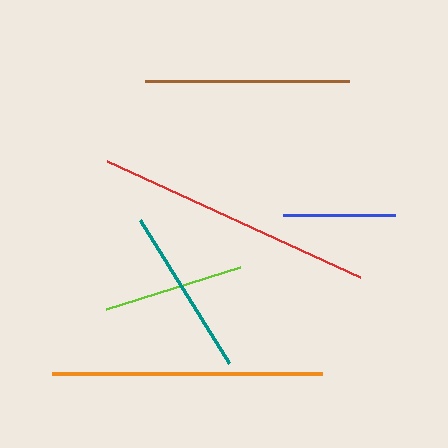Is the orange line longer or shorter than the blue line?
The orange line is longer than the blue line.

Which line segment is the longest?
The red line is the longest at approximately 278 pixels.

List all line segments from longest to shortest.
From longest to shortest: red, orange, brown, teal, lime, blue.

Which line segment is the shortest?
The blue line is the shortest at approximately 113 pixels.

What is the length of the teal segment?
The teal segment is approximately 168 pixels long.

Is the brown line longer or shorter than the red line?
The red line is longer than the brown line.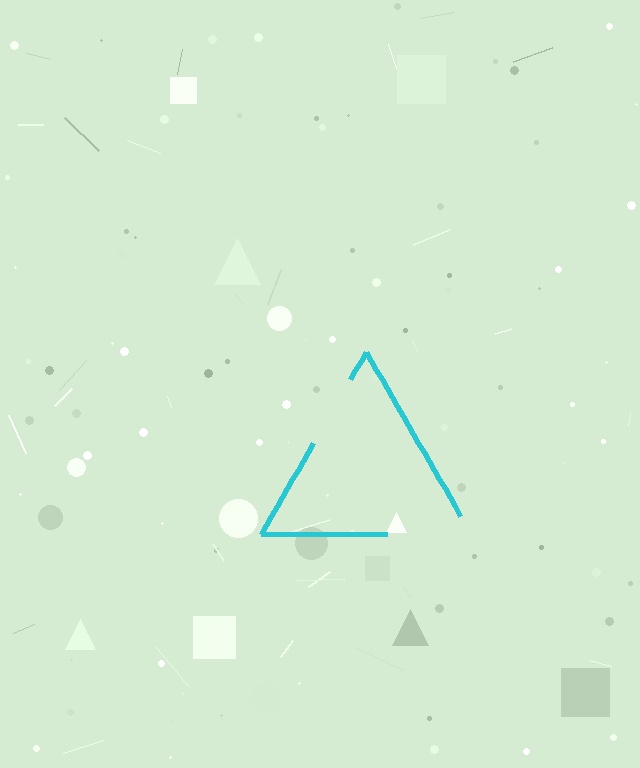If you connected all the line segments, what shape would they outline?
They would outline a triangle.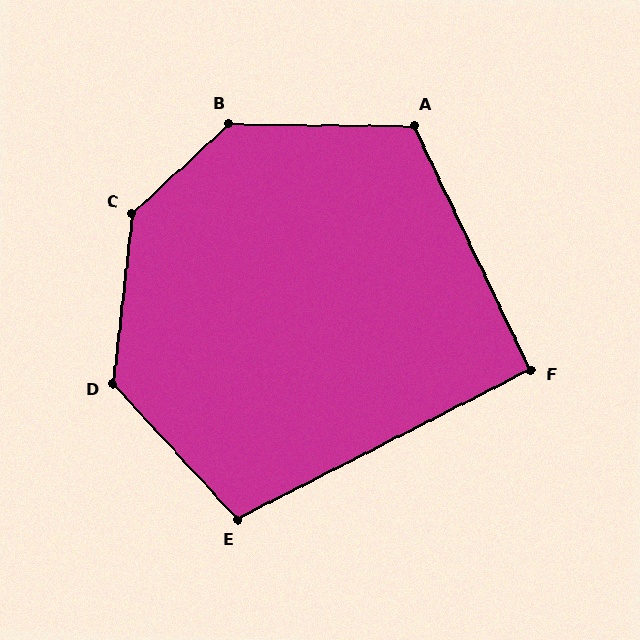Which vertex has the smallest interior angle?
F, at approximately 92 degrees.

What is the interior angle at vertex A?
Approximately 116 degrees (obtuse).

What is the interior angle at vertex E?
Approximately 105 degrees (obtuse).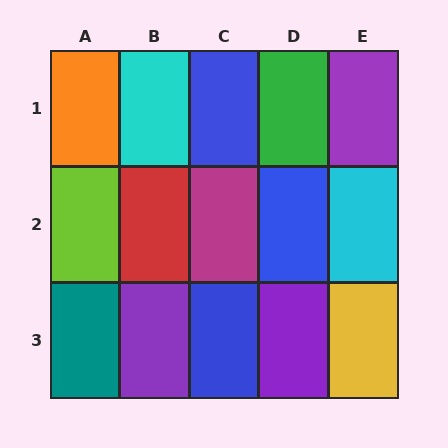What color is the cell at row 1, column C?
Blue.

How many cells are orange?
1 cell is orange.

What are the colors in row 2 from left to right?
Lime, red, magenta, blue, cyan.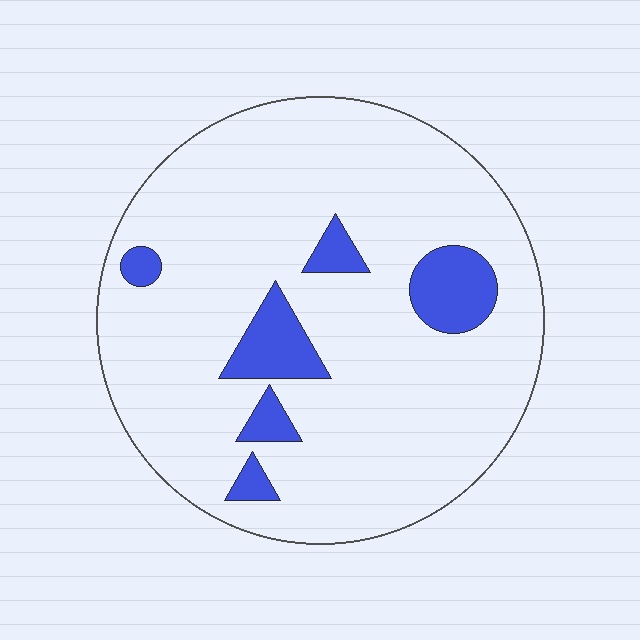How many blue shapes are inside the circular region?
6.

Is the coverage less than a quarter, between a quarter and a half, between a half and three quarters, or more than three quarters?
Less than a quarter.